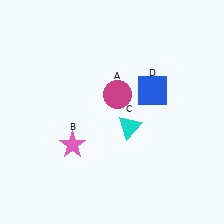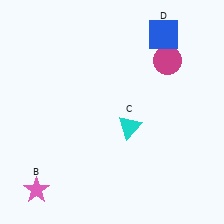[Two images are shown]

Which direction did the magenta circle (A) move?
The magenta circle (A) moved right.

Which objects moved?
The objects that moved are: the magenta circle (A), the pink star (B), the blue square (D).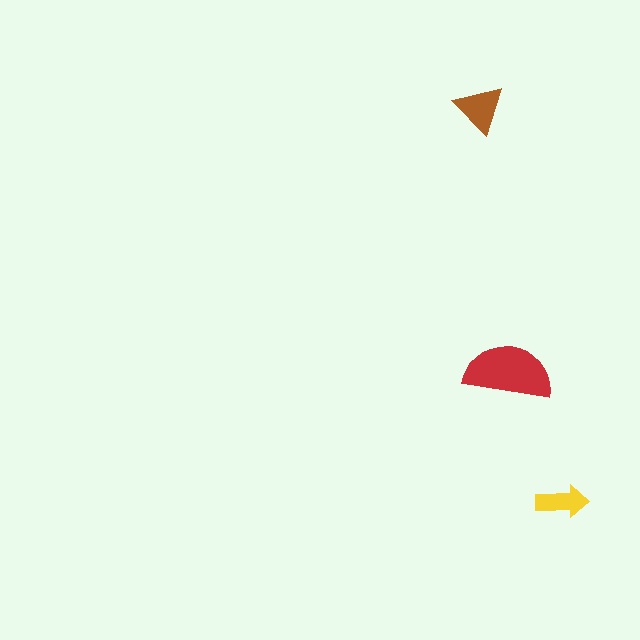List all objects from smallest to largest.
The yellow arrow, the brown triangle, the red semicircle.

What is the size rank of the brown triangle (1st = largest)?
2nd.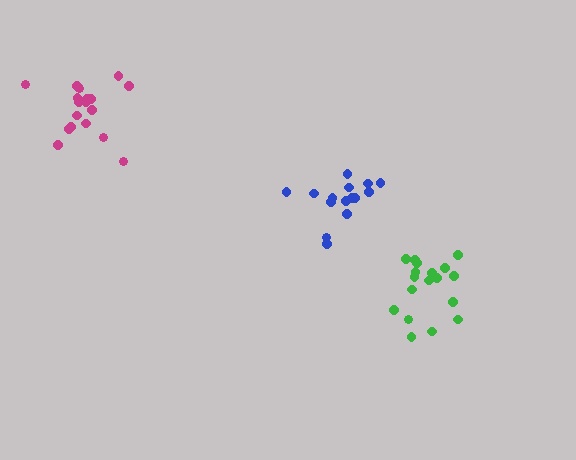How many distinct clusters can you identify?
There are 3 distinct clusters.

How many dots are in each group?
Group 1: 19 dots, Group 2: 15 dots, Group 3: 18 dots (52 total).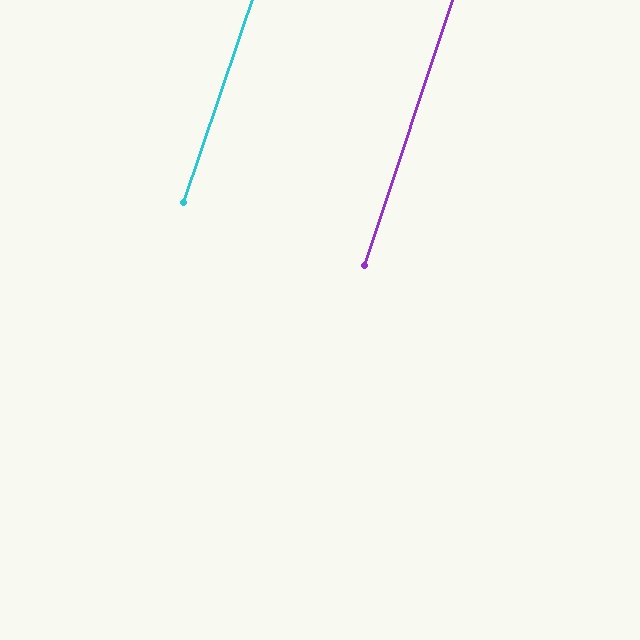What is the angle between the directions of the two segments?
Approximately 0 degrees.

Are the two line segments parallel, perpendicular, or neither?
Parallel — their directions differ by only 0.2°.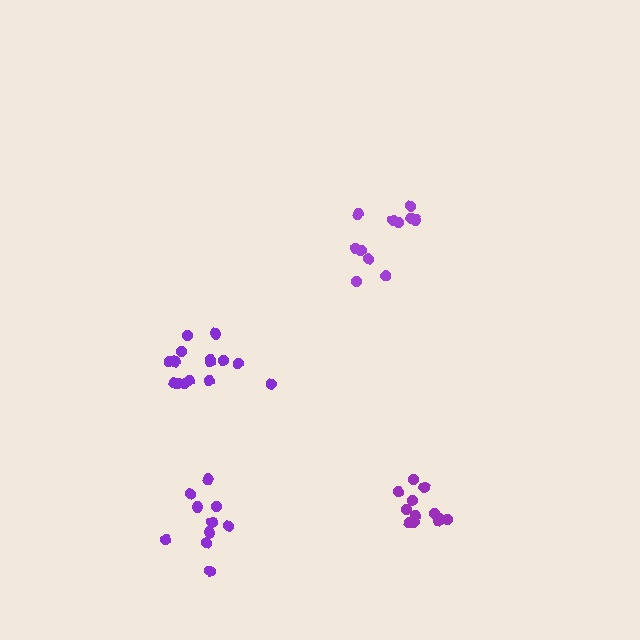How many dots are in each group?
Group 1: 11 dots, Group 2: 15 dots, Group 3: 10 dots, Group 4: 12 dots (48 total).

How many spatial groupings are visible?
There are 4 spatial groupings.